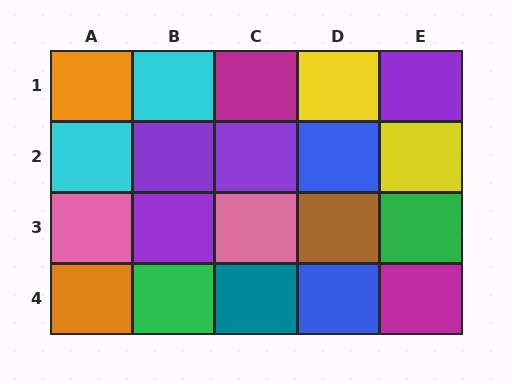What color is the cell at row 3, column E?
Green.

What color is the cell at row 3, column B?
Purple.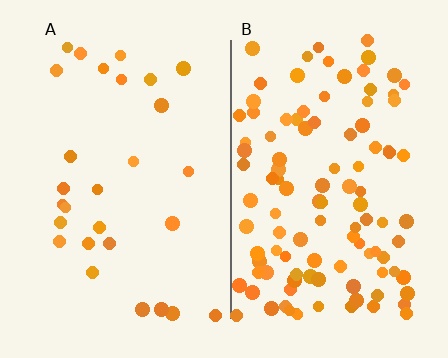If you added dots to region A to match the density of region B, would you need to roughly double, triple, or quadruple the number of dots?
Approximately quadruple.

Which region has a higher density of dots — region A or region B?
B (the right).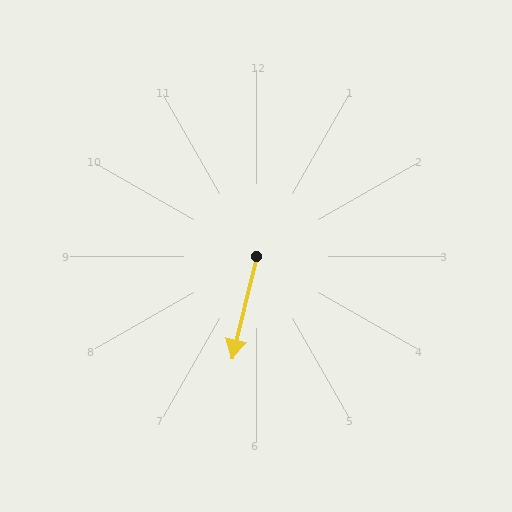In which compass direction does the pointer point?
South.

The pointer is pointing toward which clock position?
Roughly 6 o'clock.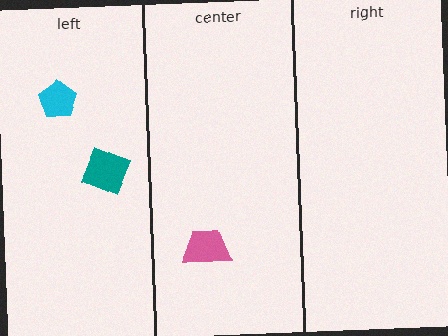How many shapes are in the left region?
2.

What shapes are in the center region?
The pink trapezoid.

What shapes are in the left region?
The cyan pentagon, the teal square.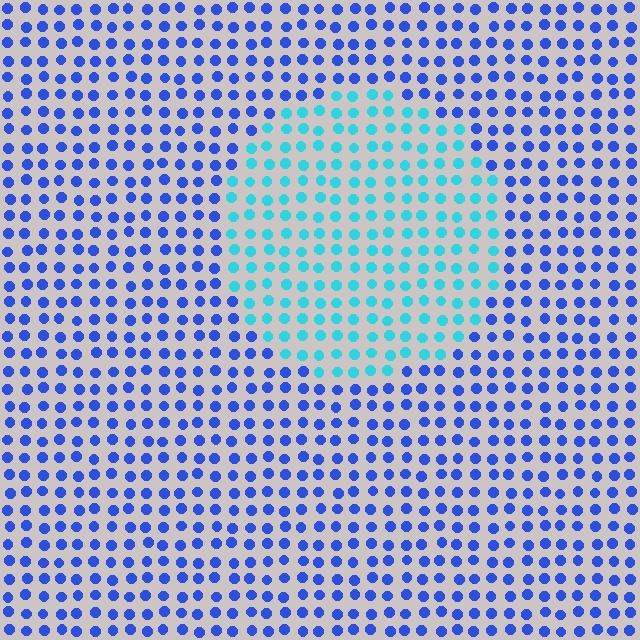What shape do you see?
I see a circle.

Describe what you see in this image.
The image is filled with small blue elements in a uniform arrangement. A circle-shaped region is visible where the elements are tinted to a slightly different hue, forming a subtle color boundary.